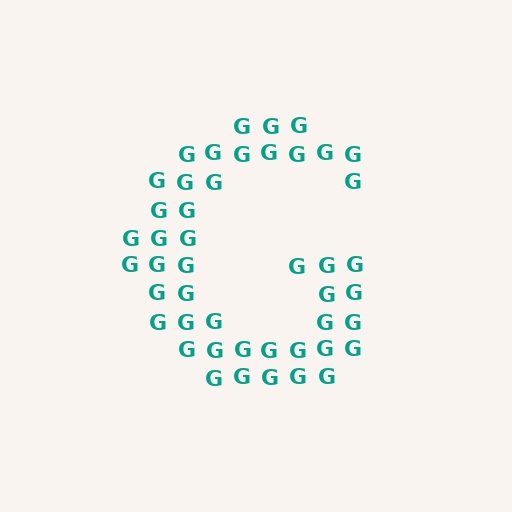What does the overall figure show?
The overall figure shows the letter G.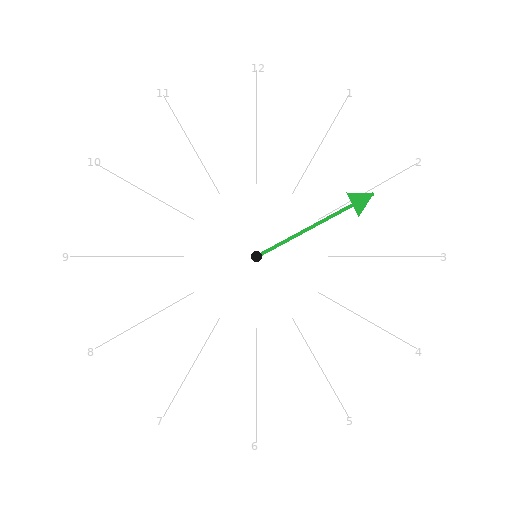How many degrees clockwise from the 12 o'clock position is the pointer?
Approximately 62 degrees.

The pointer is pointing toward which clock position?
Roughly 2 o'clock.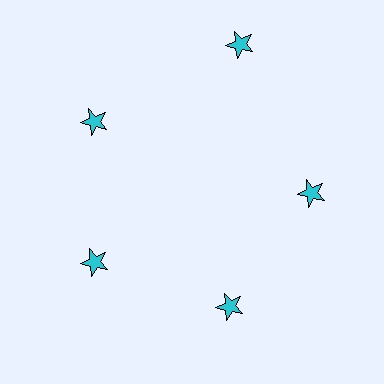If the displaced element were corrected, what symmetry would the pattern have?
It would have 5-fold rotational symmetry — the pattern would map onto itself every 72 degrees.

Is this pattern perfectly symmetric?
No. The 5 cyan stars are arranged in a ring, but one element near the 1 o'clock position is pushed outward from the center, breaking the 5-fold rotational symmetry.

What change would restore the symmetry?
The symmetry would be restored by moving it inward, back onto the ring so that all 5 stars sit at equal angles and equal distance from the center.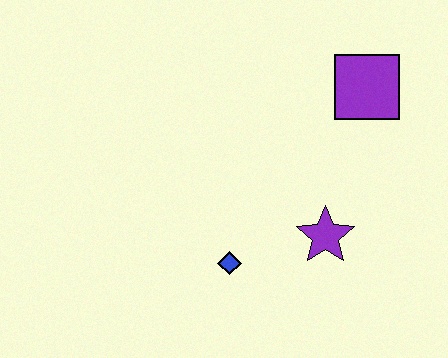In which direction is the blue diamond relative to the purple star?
The blue diamond is to the left of the purple star.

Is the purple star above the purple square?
No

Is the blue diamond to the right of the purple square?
No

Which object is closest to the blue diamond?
The purple star is closest to the blue diamond.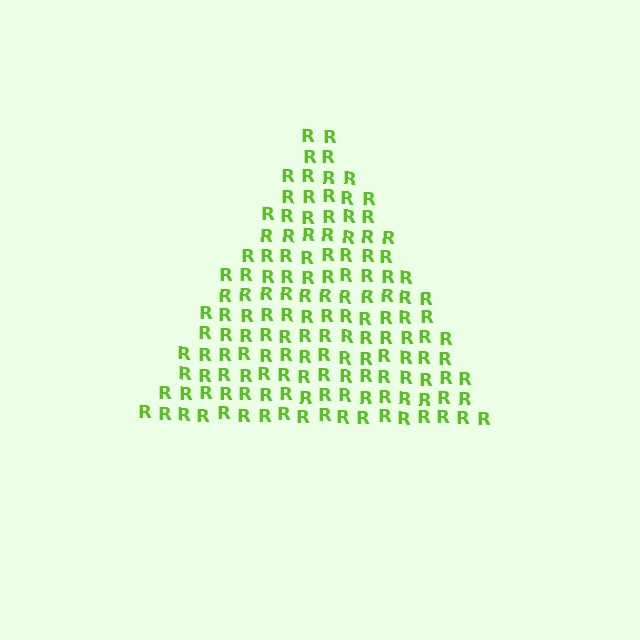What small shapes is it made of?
It is made of small letter R's.